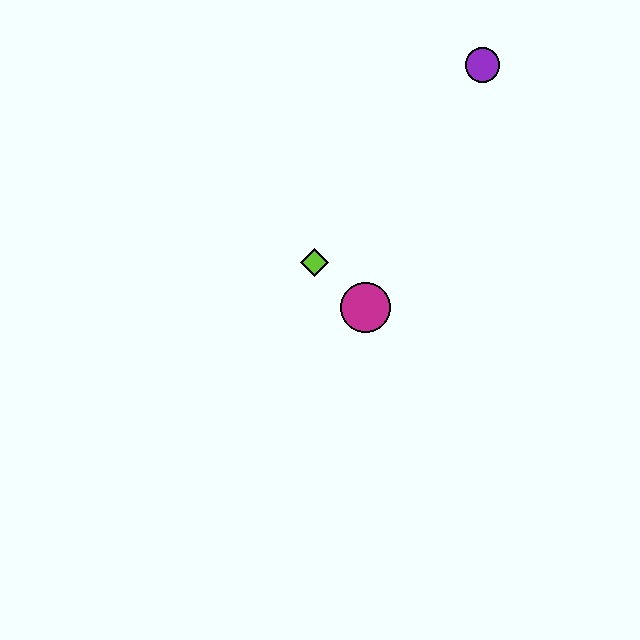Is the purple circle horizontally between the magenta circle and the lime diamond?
No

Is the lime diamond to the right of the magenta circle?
No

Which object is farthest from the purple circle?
The magenta circle is farthest from the purple circle.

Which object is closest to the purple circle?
The lime diamond is closest to the purple circle.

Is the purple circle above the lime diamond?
Yes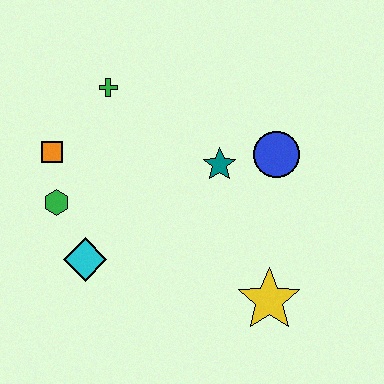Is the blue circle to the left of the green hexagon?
No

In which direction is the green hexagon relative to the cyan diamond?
The green hexagon is above the cyan diamond.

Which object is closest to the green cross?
The orange square is closest to the green cross.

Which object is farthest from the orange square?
The yellow star is farthest from the orange square.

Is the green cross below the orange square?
No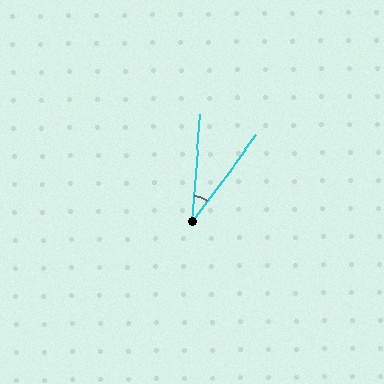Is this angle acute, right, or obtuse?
It is acute.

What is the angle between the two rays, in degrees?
Approximately 32 degrees.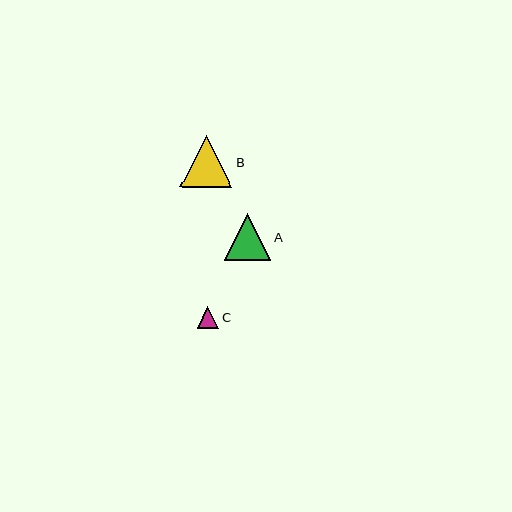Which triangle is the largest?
Triangle B is the largest with a size of approximately 52 pixels.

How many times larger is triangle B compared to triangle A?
Triangle B is approximately 1.1 times the size of triangle A.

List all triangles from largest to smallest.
From largest to smallest: B, A, C.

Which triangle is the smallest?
Triangle C is the smallest with a size of approximately 22 pixels.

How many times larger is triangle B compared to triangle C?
Triangle B is approximately 2.4 times the size of triangle C.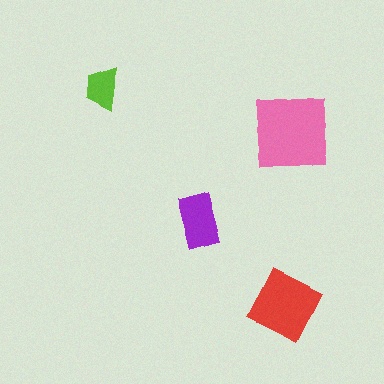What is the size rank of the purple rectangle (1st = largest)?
3rd.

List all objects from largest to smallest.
The pink square, the red diamond, the purple rectangle, the lime trapezoid.